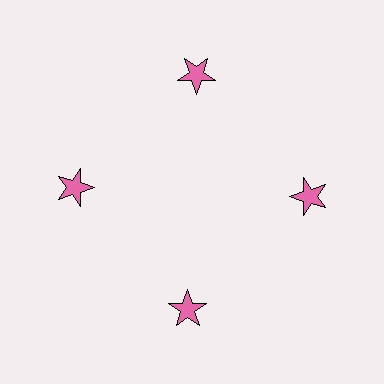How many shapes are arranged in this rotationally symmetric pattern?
There are 4 shapes, arranged in 4 groups of 1.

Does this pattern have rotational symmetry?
Yes, this pattern has 4-fold rotational symmetry. It looks the same after rotating 90 degrees around the center.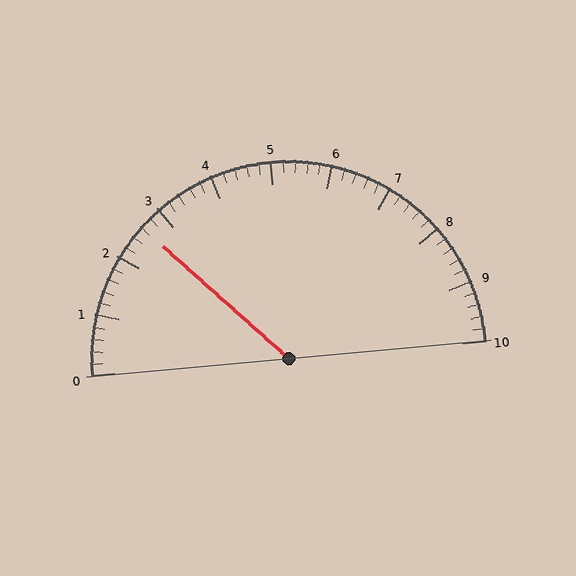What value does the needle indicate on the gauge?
The needle indicates approximately 2.6.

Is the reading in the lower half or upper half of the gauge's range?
The reading is in the lower half of the range (0 to 10).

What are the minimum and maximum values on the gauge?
The gauge ranges from 0 to 10.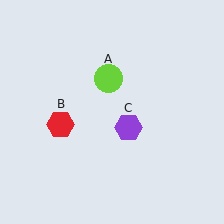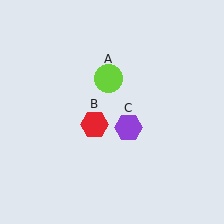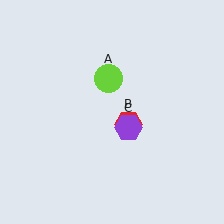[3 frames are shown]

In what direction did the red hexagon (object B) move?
The red hexagon (object B) moved right.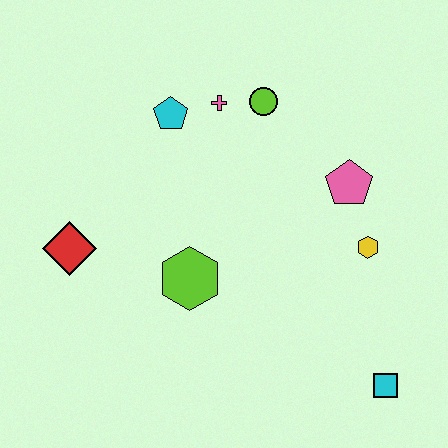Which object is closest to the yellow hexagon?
The pink pentagon is closest to the yellow hexagon.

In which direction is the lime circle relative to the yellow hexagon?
The lime circle is above the yellow hexagon.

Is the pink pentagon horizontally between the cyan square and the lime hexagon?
Yes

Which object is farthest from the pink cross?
The cyan square is farthest from the pink cross.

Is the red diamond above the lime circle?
No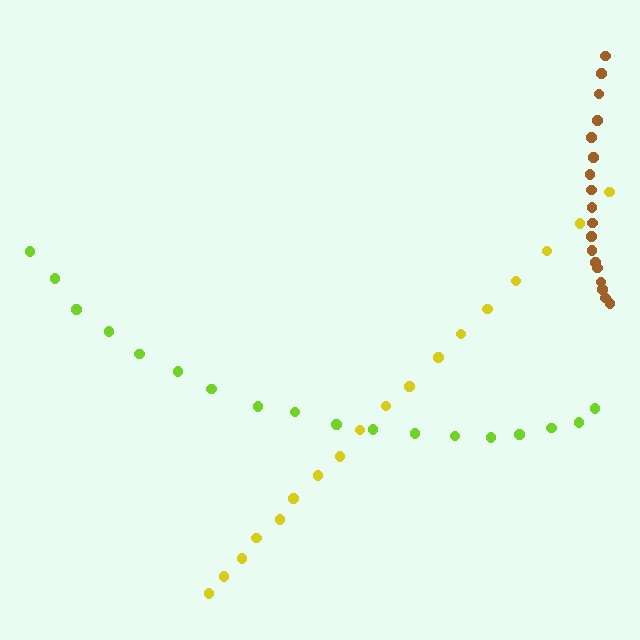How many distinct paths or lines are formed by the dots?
There are 3 distinct paths.